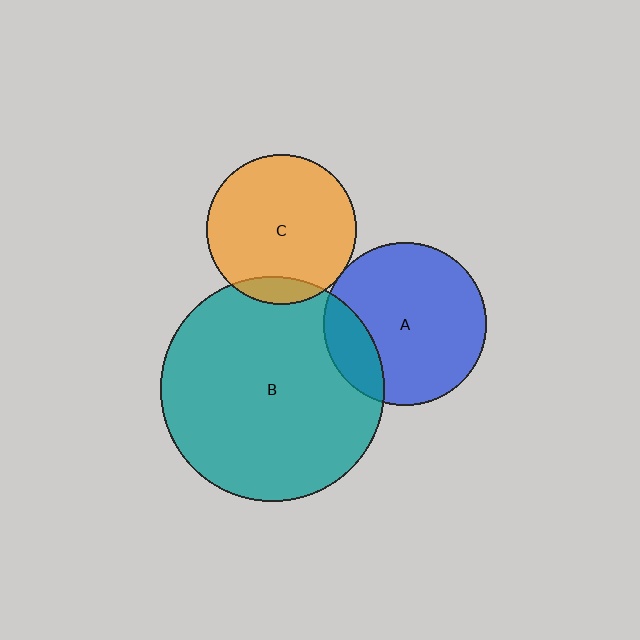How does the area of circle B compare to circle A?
Approximately 1.9 times.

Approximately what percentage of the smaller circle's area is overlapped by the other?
Approximately 10%.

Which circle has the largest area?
Circle B (teal).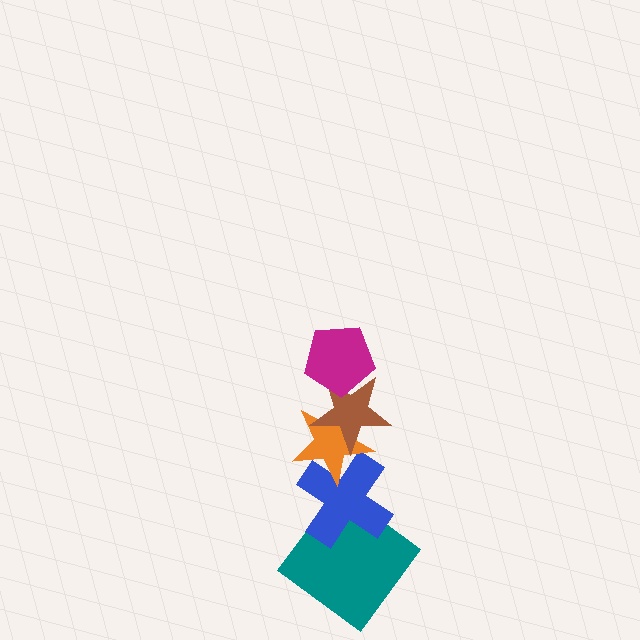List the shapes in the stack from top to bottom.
From top to bottom: the magenta pentagon, the brown star, the orange star, the blue cross, the teal diamond.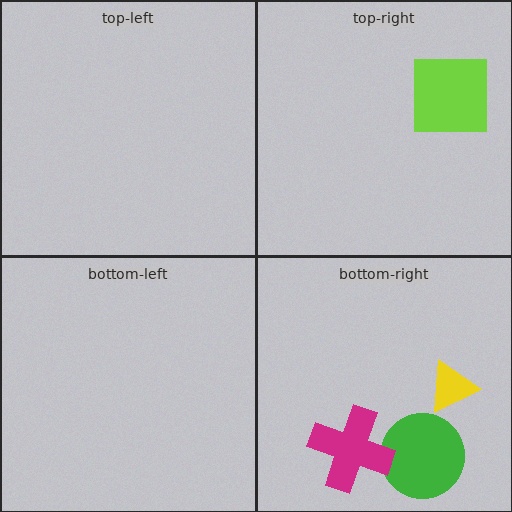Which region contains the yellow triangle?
The bottom-right region.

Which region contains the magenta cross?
The bottom-right region.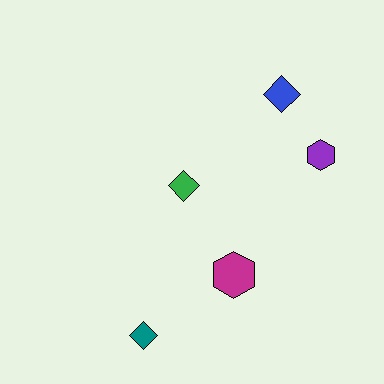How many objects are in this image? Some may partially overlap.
There are 5 objects.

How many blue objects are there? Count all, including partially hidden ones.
There is 1 blue object.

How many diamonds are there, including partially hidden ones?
There are 3 diamonds.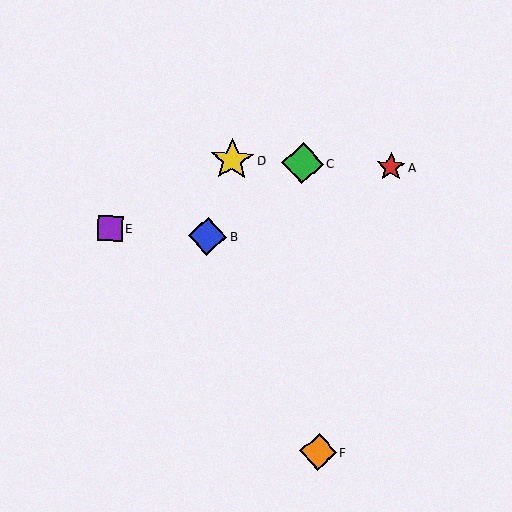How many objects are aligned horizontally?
3 objects (A, C, D) are aligned horizontally.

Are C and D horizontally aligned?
Yes, both are at y≈163.